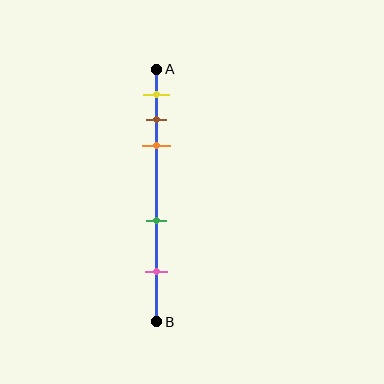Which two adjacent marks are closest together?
The brown and orange marks are the closest adjacent pair.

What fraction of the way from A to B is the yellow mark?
The yellow mark is approximately 10% (0.1) of the way from A to B.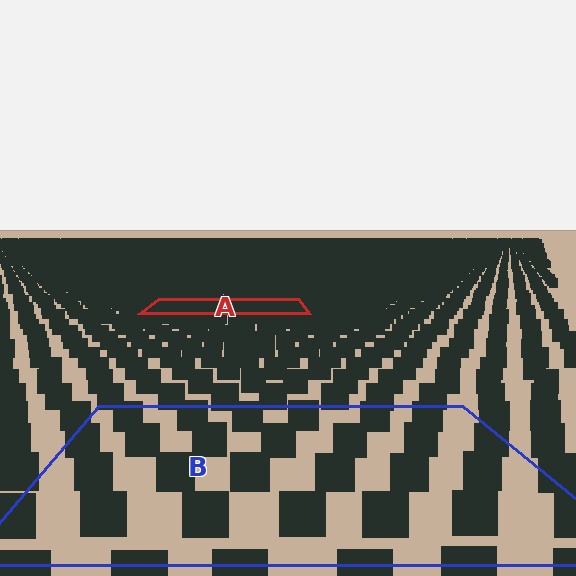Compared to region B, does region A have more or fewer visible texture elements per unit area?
Region A has more texture elements per unit area — they are packed more densely because it is farther away.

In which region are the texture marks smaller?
The texture marks are smaller in region A, because it is farther away.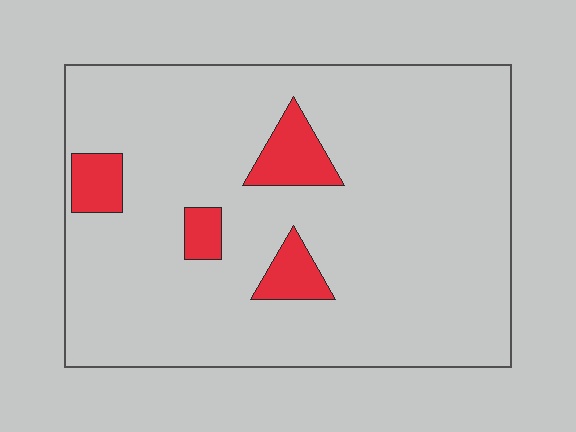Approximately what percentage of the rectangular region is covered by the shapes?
Approximately 10%.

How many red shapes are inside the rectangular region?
4.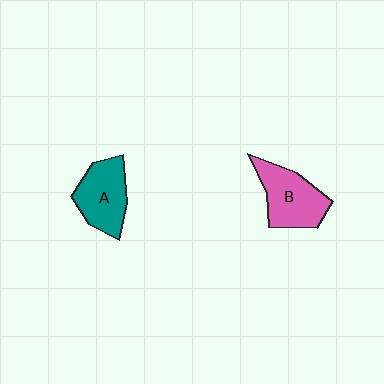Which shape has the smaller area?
Shape A (teal).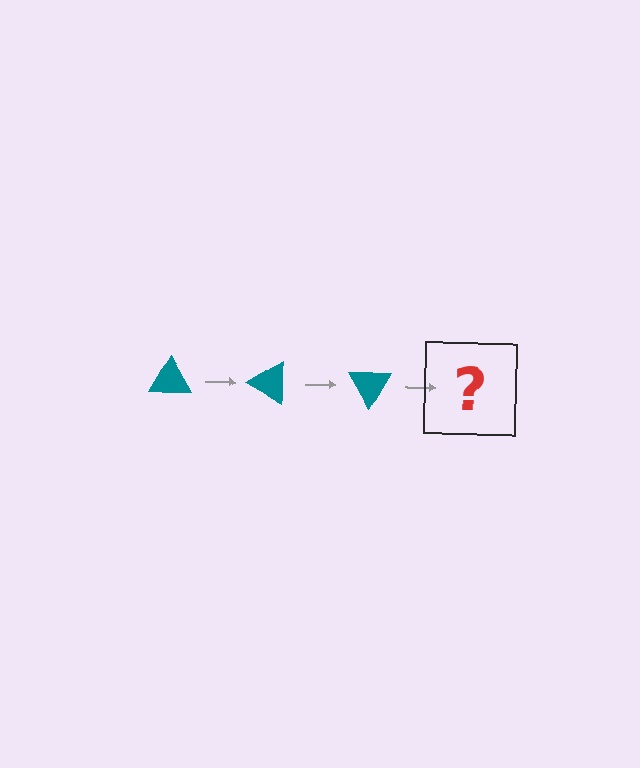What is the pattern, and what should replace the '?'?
The pattern is that the triangle rotates 30 degrees each step. The '?' should be a teal triangle rotated 90 degrees.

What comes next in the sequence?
The next element should be a teal triangle rotated 90 degrees.